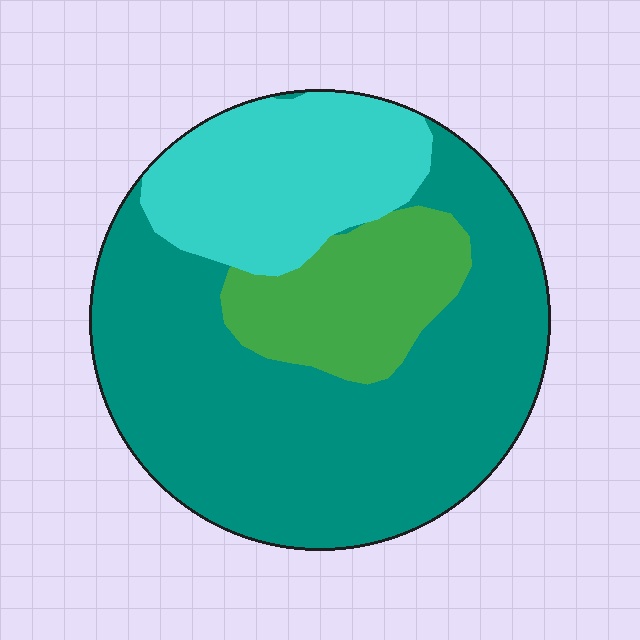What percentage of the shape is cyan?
Cyan takes up about one quarter (1/4) of the shape.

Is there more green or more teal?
Teal.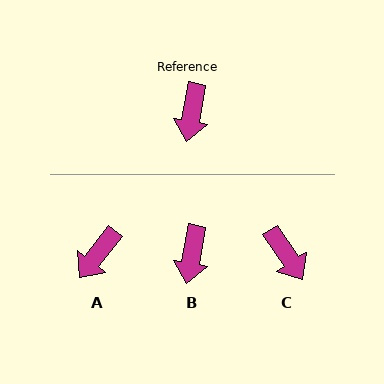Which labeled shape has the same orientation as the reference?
B.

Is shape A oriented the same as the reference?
No, it is off by about 27 degrees.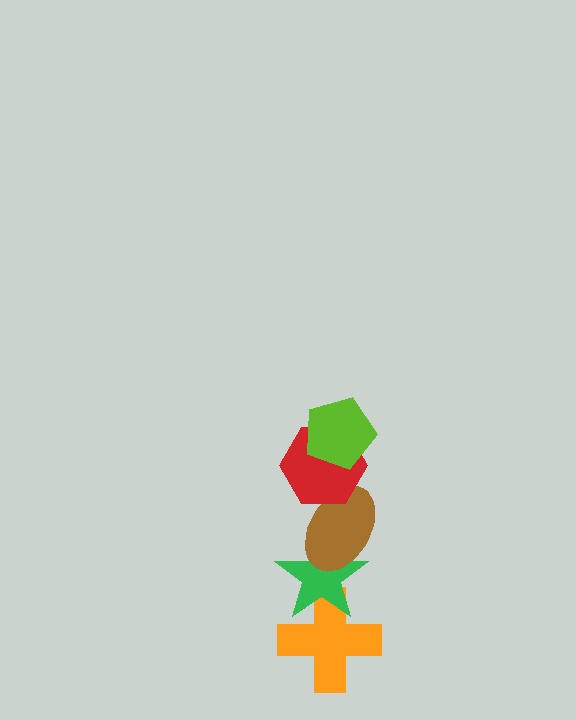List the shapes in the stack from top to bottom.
From top to bottom: the lime pentagon, the red hexagon, the brown ellipse, the green star, the orange cross.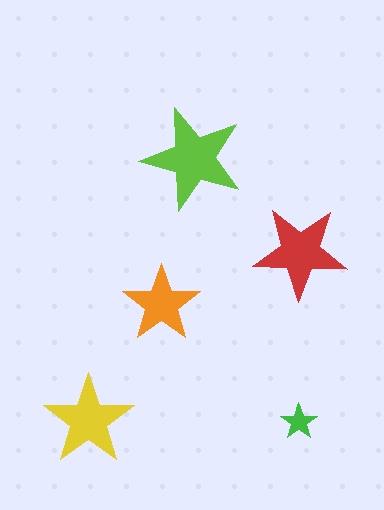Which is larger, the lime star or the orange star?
The lime one.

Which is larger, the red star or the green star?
The red one.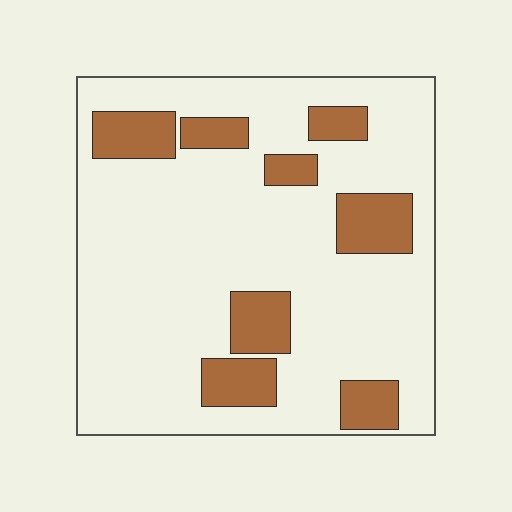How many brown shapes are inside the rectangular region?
8.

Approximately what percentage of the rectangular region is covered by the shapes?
Approximately 20%.